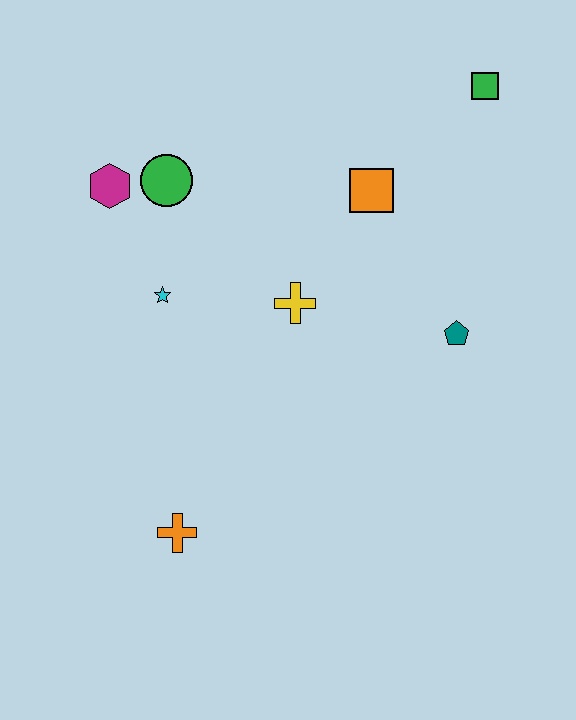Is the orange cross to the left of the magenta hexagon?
No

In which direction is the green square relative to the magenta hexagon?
The green square is to the right of the magenta hexagon.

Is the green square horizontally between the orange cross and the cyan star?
No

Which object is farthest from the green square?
The orange cross is farthest from the green square.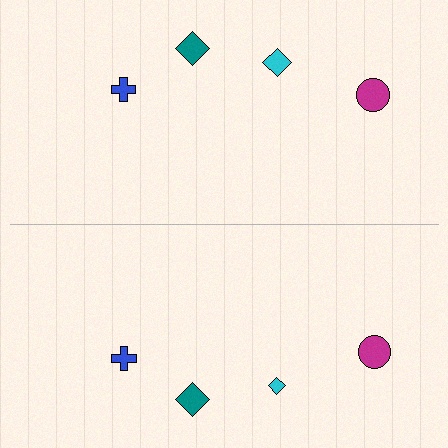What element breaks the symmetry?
The cyan diamond on the bottom side has a different size than its mirror counterpart.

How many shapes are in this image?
There are 8 shapes in this image.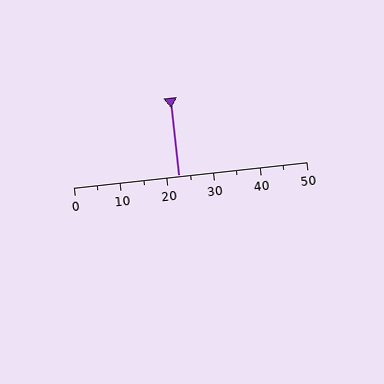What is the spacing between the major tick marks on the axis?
The major ticks are spaced 10 apart.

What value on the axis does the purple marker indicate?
The marker indicates approximately 22.5.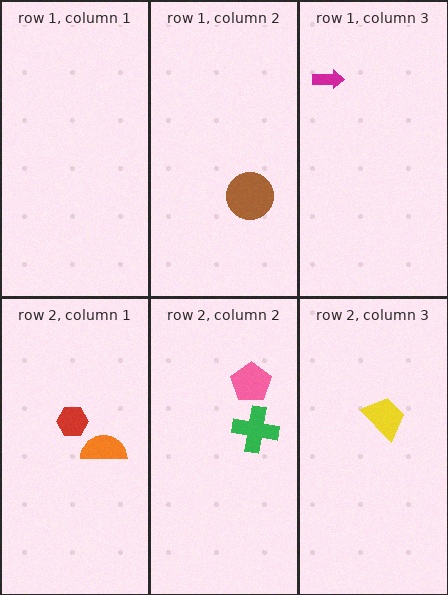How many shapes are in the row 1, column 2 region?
1.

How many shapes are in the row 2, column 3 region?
1.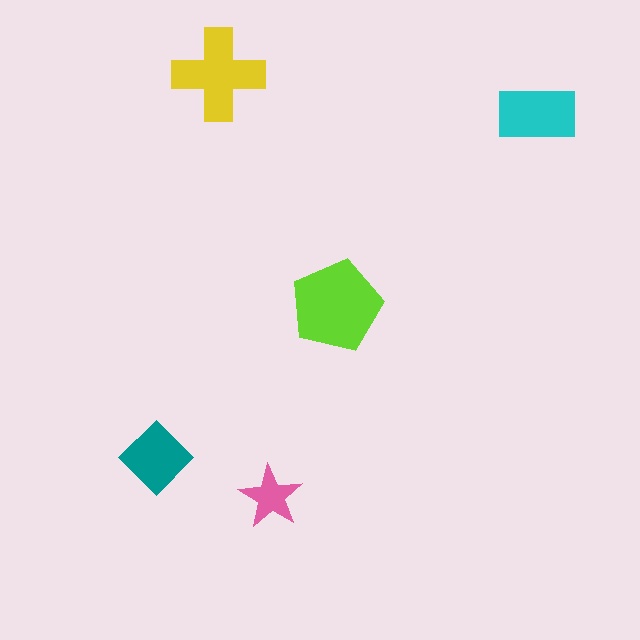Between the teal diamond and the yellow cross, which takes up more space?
The yellow cross.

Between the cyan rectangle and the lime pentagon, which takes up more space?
The lime pentagon.